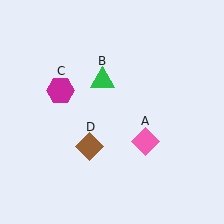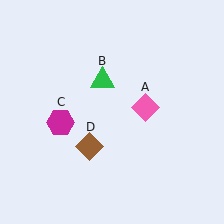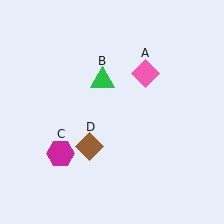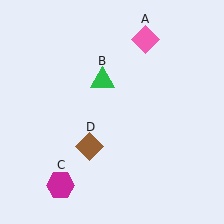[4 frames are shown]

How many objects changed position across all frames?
2 objects changed position: pink diamond (object A), magenta hexagon (object C).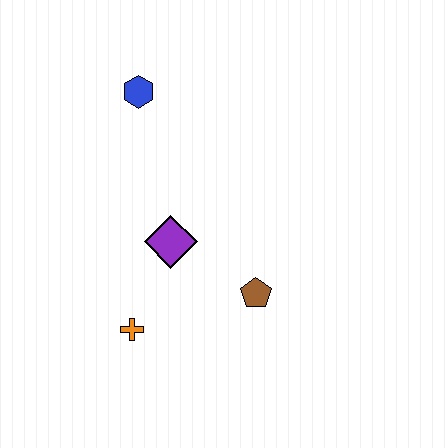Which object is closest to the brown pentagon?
The purple diamond is closest to the brown pentagon.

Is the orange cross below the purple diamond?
Yes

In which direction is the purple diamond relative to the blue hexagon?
The purple diamond is below the blue hexagon.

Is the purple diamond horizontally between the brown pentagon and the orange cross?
Yes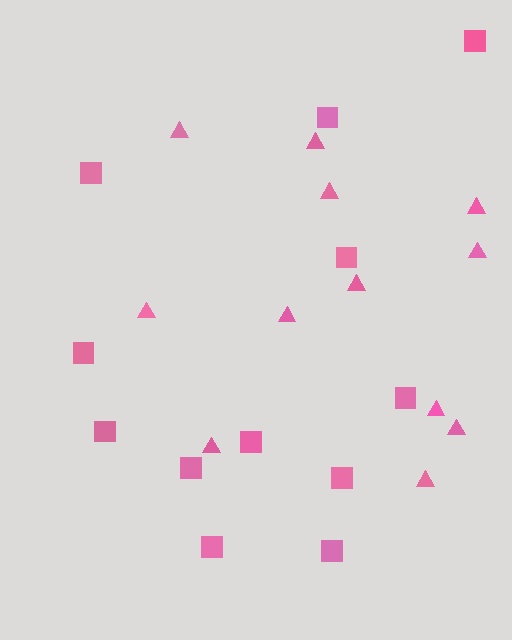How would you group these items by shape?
There are 2 groups: one group of squares (12) and one group of triangles (12).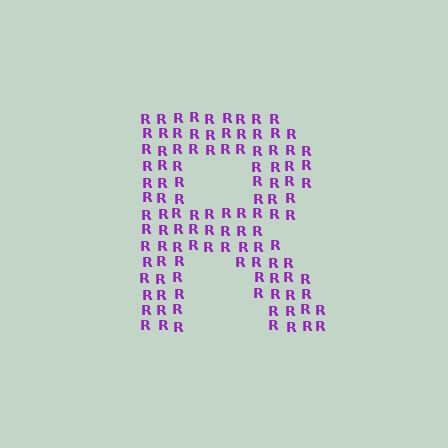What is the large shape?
The large shape is the letter R.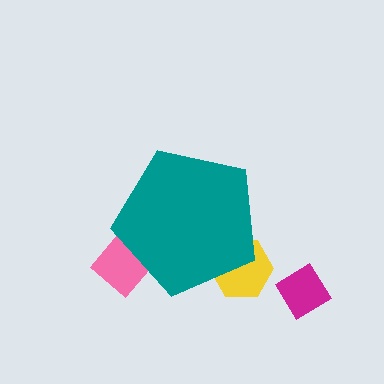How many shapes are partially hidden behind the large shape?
2 shapes are partially hidden.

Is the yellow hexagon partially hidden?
Yes, the yellow hexagon is partially hidden behind the teal pentagon.